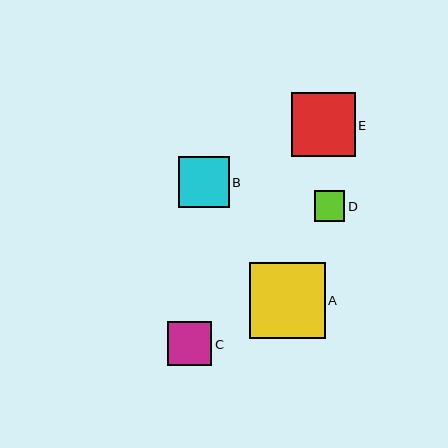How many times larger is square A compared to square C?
Square A is approximately 1.7 times the size of square C.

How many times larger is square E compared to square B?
Square E is approximately 1.3 times the size of square B.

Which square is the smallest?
Square D is the smallest with a size of approximately 31 pixels.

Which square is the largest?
Square A is the largest with a size of approximately 76 pixels.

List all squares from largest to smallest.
From largest to smallest: A, E, B, C, D.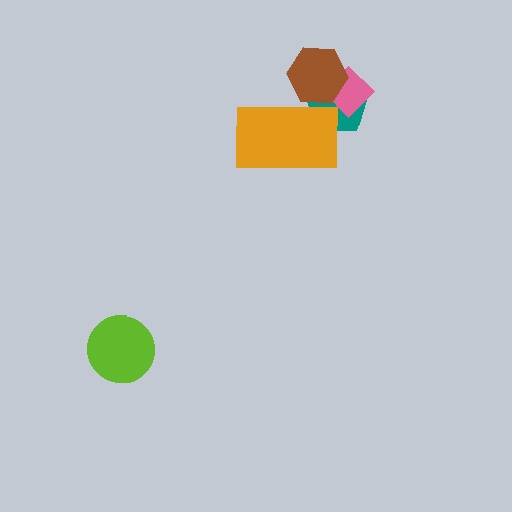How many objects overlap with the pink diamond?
2 objects overlap with the pink diamond.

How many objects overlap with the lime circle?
0 objects overlap with the lime circle.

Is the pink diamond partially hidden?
Yes, it is partially covered by another shape.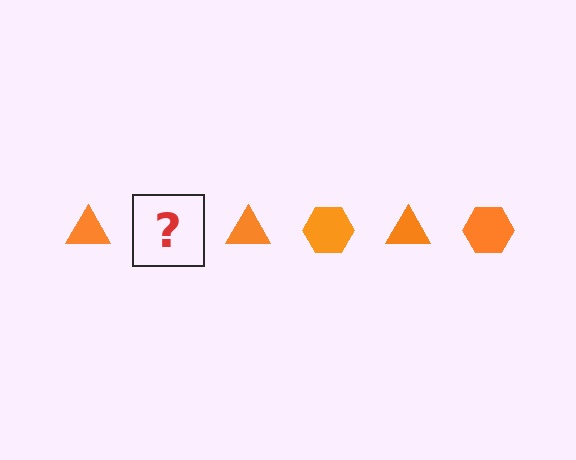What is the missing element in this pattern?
The missing element is an orange hexagon.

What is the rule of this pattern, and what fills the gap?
The rule is that the pattern cycles through triangle, hexagon shapes in orange. The gap should be filled with an orange hexagon.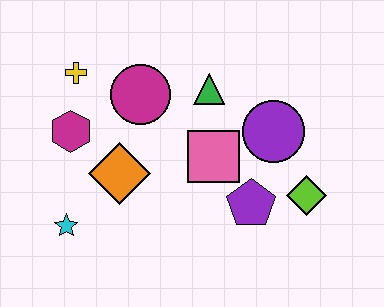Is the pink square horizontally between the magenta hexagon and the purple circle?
Yes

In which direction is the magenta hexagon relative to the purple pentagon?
The magenta hexagon is to the left of the purple pentagon.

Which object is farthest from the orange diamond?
The lime diamond is farthest from the orange diamond.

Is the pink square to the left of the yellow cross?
No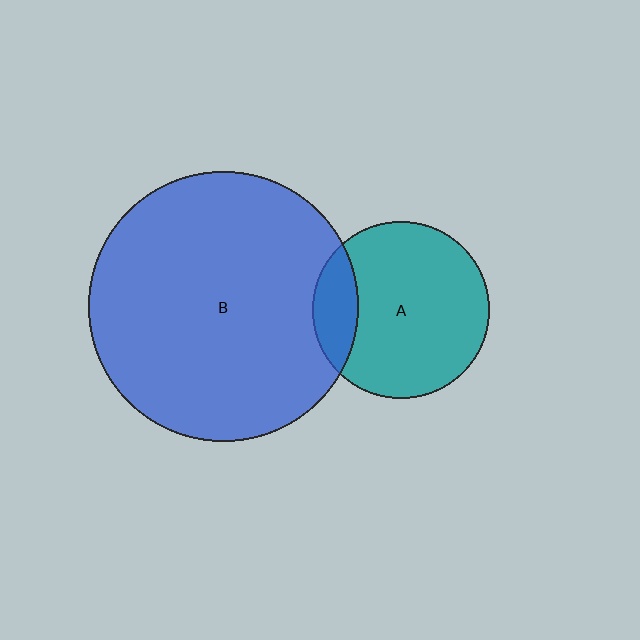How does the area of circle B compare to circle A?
Approximately 2.3 times.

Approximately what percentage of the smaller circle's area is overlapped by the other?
Approximately 15%.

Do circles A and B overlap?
Yes.